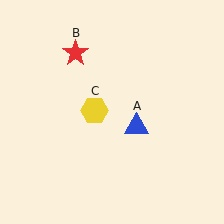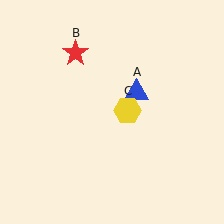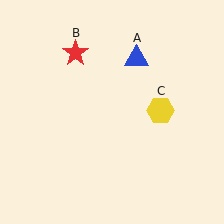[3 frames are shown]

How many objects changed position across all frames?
2 objects changed position: blue triangle (object A), yellow hexagon (object C).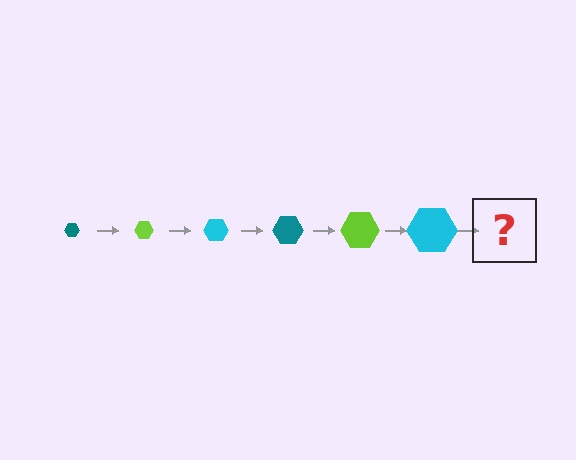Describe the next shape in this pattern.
It should be a teal hexagon, larger than the previous one.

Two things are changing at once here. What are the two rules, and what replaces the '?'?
The two rules are that the hexagon grows larger each step and the color cycles through teal, lime, and cyan. The '?' should be a teal hexagon, larger than the previous one.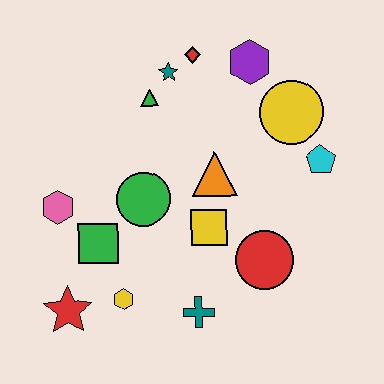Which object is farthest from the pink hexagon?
The cyan pentagon is farthest from the pink hexagon.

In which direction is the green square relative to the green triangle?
The green square is below the green triangle.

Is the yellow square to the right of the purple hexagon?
No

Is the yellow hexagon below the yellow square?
Yes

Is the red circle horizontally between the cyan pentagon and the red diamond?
Yes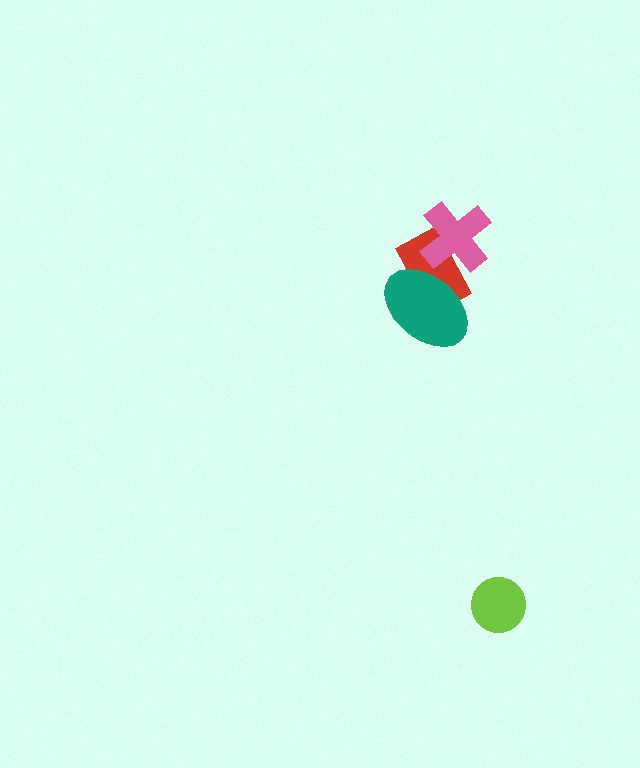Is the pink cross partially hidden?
No, no other shape covers it.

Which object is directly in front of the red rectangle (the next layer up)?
The pink cross is directly in front of the red rectangle.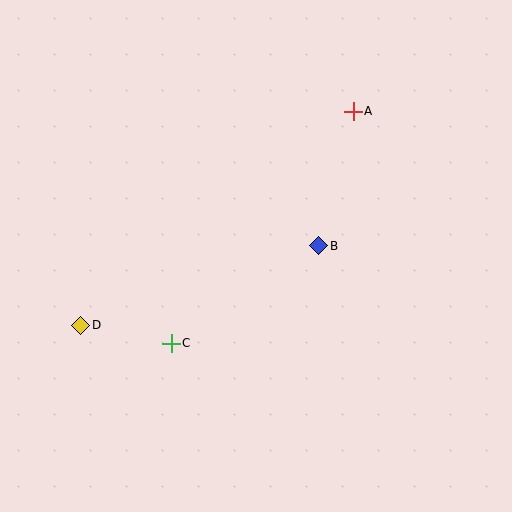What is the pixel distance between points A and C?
The distance between A and C is 295 pixels.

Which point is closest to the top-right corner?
Point A is closest to the top-right corner.